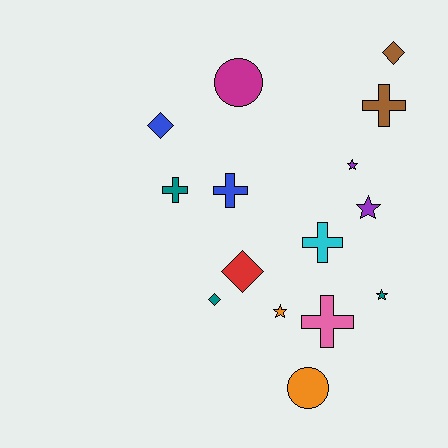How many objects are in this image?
There are 15 objects.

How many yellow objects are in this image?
There are no yellow objects.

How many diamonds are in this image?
There are 4 diamonds.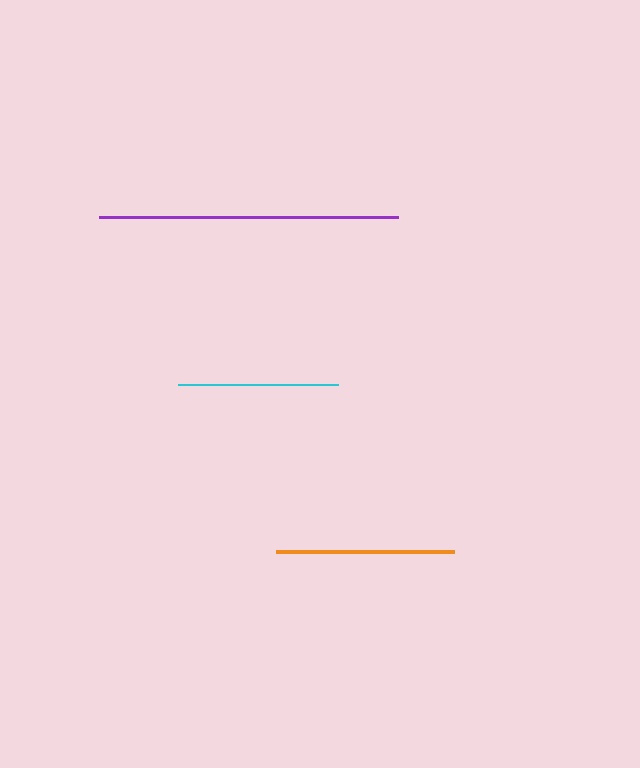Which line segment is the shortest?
The cyan line is the shortest at approximately 160 pixels.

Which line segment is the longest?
The purple line is the longest at approximately 300 pixels.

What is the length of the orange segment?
The orange segment is approximately 178 pixels long.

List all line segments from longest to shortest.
From longest to shortest: purple, orange, cyan.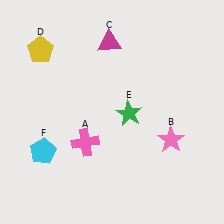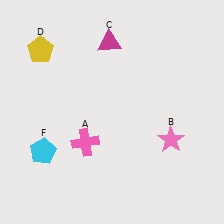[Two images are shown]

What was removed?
The green star (E) was removed in Image 2.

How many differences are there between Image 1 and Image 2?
There is 1 difference between the two images.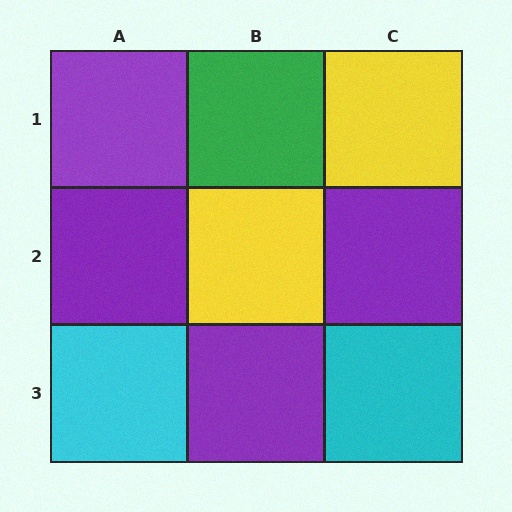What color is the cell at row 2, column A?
Purple.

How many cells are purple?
4 cells are purple.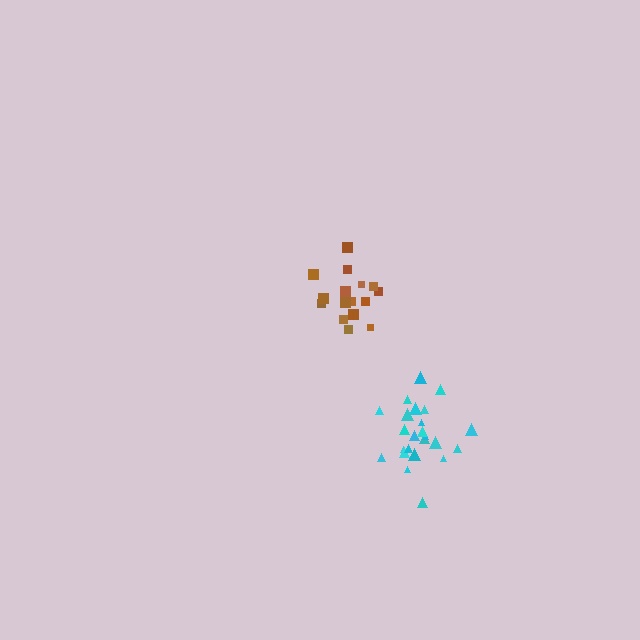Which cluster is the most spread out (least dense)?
Cyan.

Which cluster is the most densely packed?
Brown.